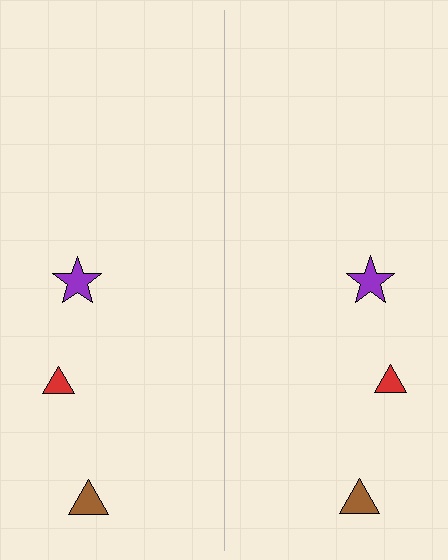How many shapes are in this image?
There are 6 shapes in this image.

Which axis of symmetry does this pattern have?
The pattern has a vertical axis of symmetry running through the center of the image.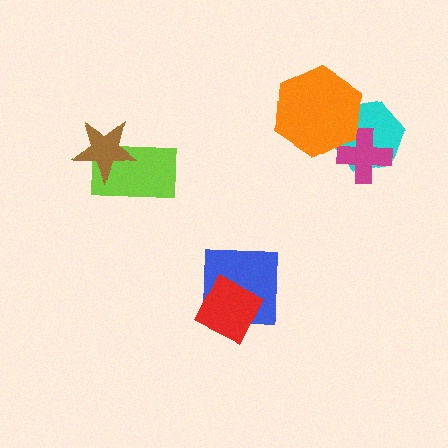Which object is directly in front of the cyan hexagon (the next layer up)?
The magenta cross is directly in front of the cyan hexagon.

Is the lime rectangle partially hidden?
Yes, it is partially covered by another shape.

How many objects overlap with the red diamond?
1 object overlaps with the red diamond.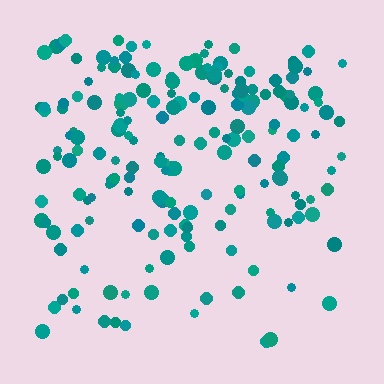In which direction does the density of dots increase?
From bottom to top, with the top side densest.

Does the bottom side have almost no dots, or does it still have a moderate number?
Still a moderate number, just noticeably fewer than the top.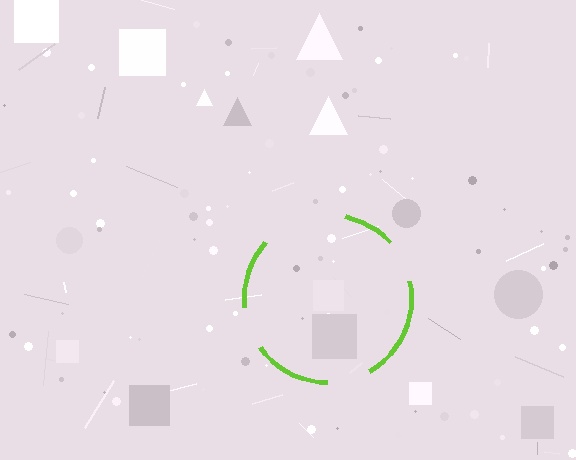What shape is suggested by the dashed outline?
The dashed outline suggests a circle.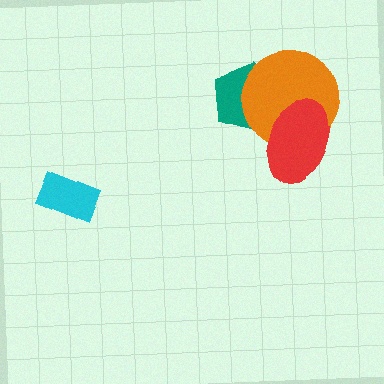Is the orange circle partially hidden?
Yes, it is partially covered by another shape.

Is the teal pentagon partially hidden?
Yes, it is partially covered by another shape.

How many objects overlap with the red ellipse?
2 objects overlap with the red ellipse.